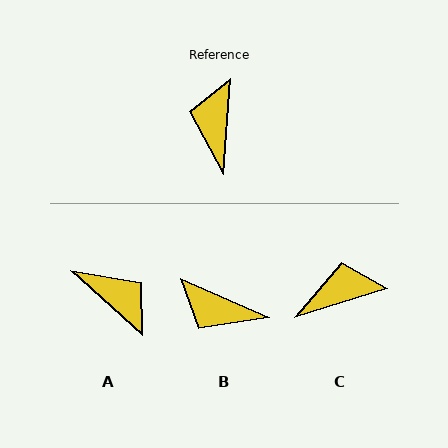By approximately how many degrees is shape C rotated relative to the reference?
Approximately 68 degrees clockwise.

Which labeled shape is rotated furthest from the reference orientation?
A, about 128 degrees away.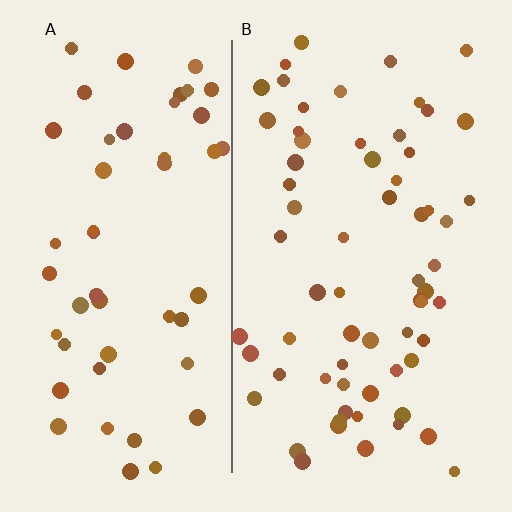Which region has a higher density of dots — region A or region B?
B (the right).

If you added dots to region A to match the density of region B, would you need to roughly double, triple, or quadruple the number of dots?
Approximately double.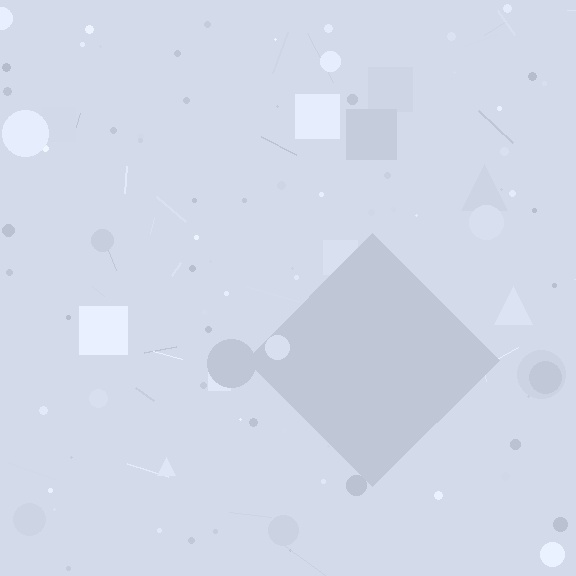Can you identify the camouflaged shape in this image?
The camouflaged shape is a diamond.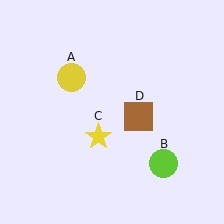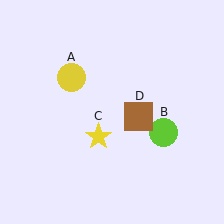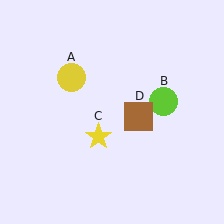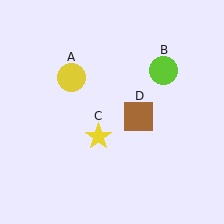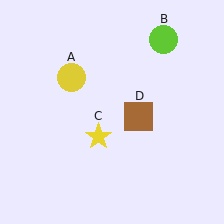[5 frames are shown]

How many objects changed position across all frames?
1 object changed position: lime circle (object B).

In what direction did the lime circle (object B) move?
The lime circle (object B) moved up.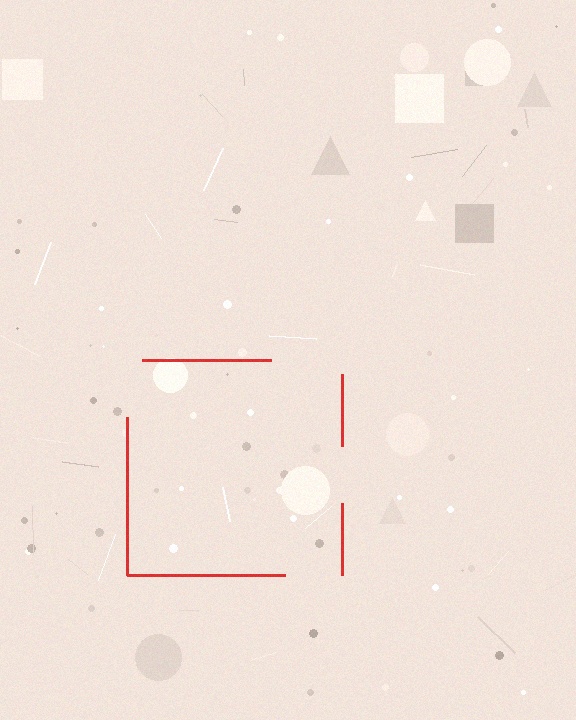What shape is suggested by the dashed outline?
The dashed outline suggests a square.